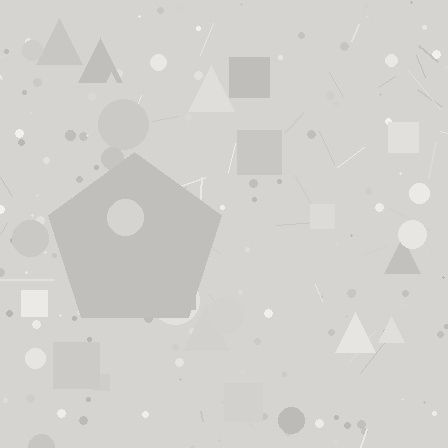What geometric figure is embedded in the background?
A pentagon is embedded in the background.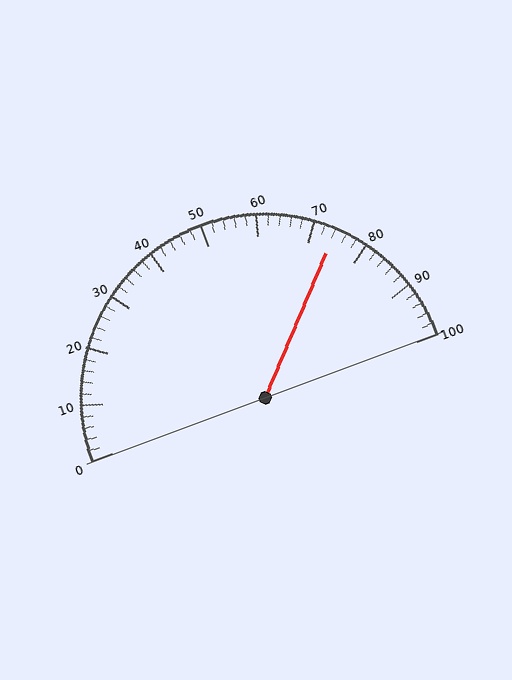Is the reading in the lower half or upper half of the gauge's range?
The reading is in the upper half of the range (0 to 100).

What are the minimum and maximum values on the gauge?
The gauge ranges from 0 to 100.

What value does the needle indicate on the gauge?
The needle indicates approximately 74.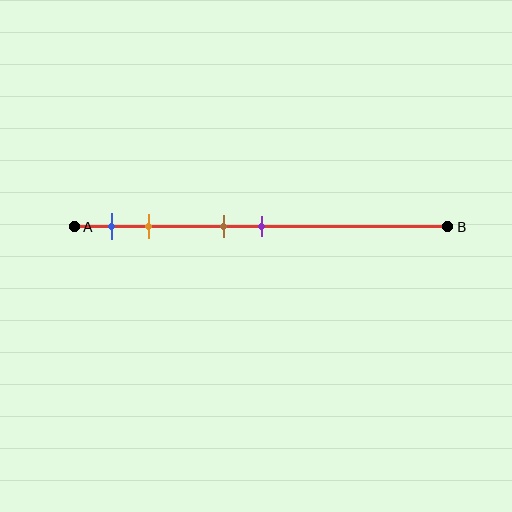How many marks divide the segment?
There are 4 marks dividing the segment.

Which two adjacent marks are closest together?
The brown and purple marks are the closest adjacent pair.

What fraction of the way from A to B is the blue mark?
The blue mark is approximately 10% (0.1) of the way from A to B.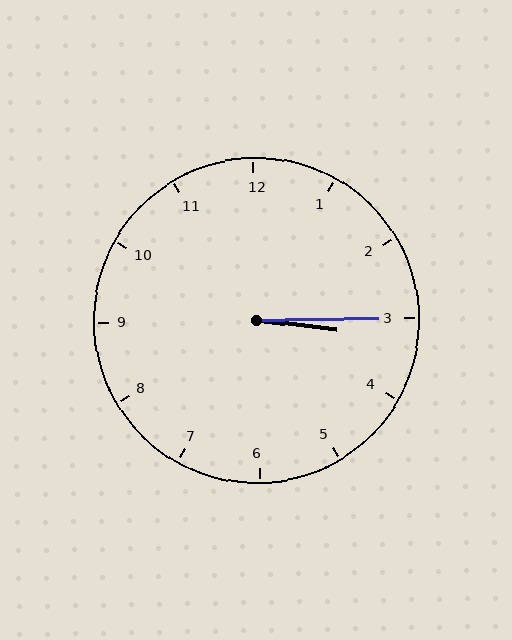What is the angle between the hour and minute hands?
Approximately 8 degrees.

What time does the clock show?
3:15.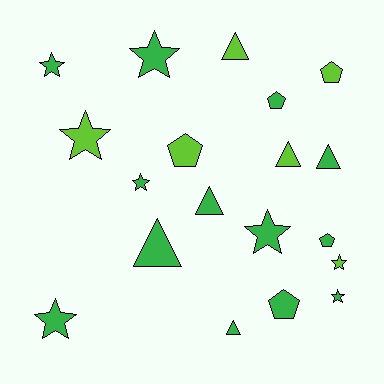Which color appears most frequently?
Green, with 13 objects.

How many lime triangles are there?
There are 2 lime triangles.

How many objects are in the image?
There are 19 objects.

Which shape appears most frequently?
Star, with 8 objects.